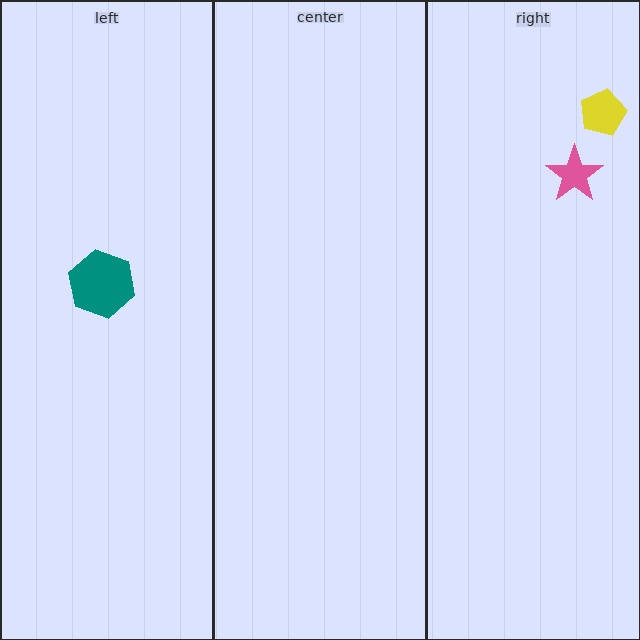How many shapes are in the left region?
1.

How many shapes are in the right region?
2.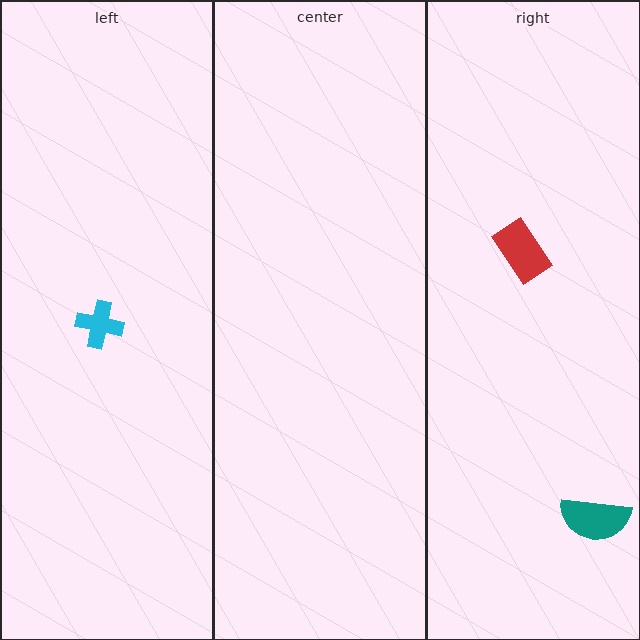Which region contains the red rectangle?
The right region.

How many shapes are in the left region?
1.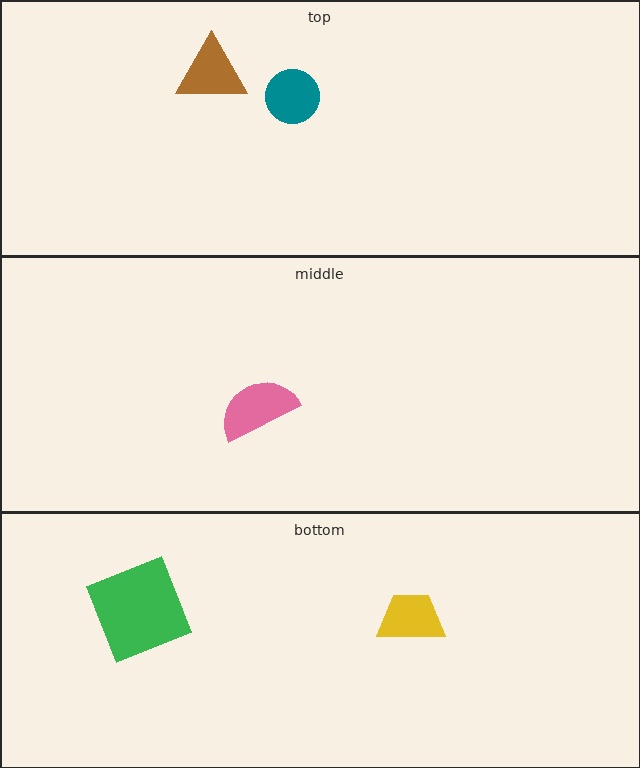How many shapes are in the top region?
2.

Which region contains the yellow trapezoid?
The bottom region.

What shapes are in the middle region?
The pink semicircle.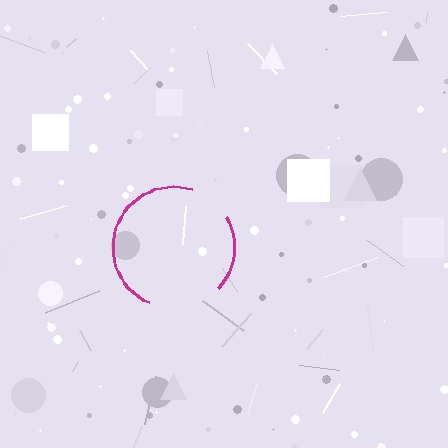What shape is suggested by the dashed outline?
The dashed outline suggests a circle.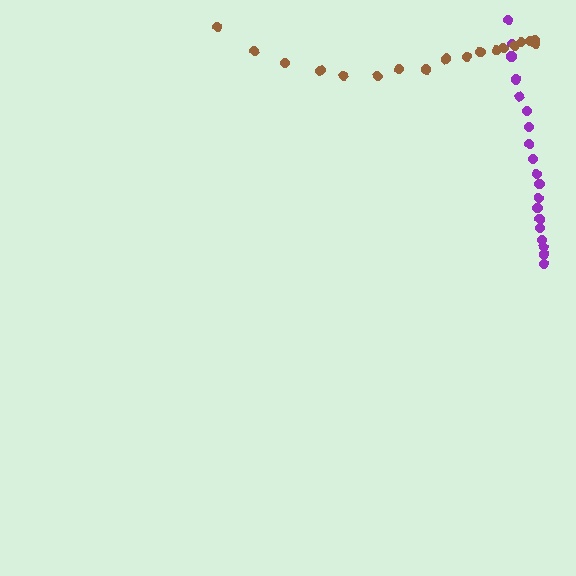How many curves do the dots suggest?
There are 2 distinct paths.